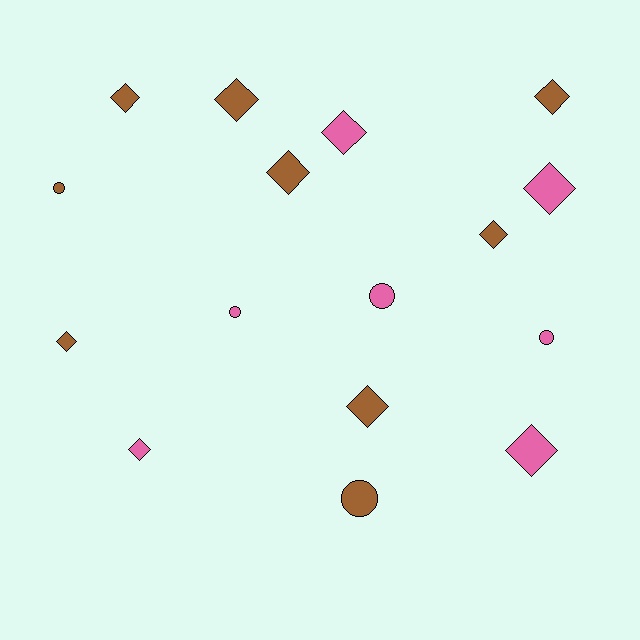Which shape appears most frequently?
Diamond, with 11 objects.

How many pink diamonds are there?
There are 4 pink diamonds.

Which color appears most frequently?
Brown, with 9 objects.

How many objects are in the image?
There are 16 objects.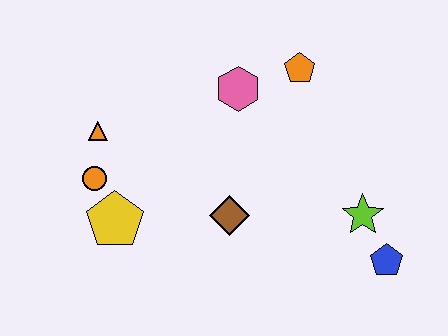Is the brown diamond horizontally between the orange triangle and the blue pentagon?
Yes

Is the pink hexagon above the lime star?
Yes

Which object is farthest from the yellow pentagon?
The blue pentagon is farthest from the yellow pentagon.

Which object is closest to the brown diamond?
The yellow pentagon is closest to the brown diamond.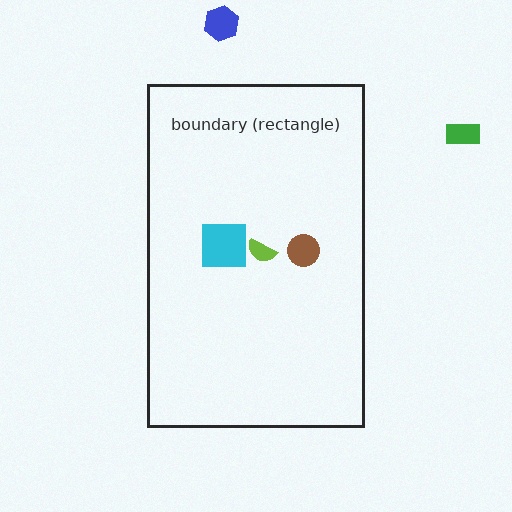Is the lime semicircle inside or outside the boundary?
Inside.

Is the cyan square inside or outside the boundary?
Inside.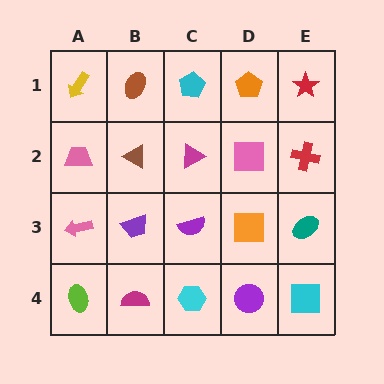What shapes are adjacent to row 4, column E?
A teal ellipse (row 3, column E), a purple circle (row 4, column D).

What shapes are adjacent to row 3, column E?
A red cross (row 2, column E), a cyan square (row 4, column E), an orange square (row 3, column D).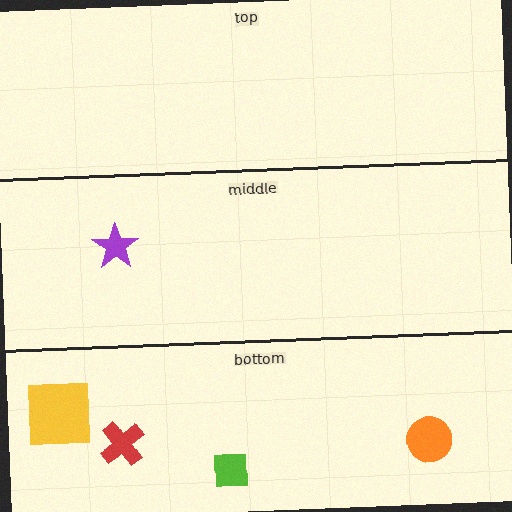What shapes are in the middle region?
The purple star.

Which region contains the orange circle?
The bottom region.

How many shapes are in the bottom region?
4.